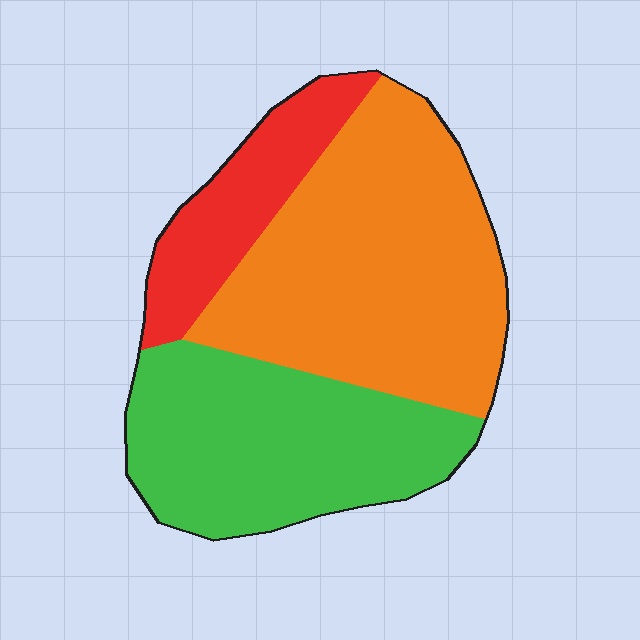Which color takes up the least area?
Red, at roughly 15%.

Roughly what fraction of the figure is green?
Green takes up about three eighths (3/8) of the figure.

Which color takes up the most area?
Orange, at roughly 50%.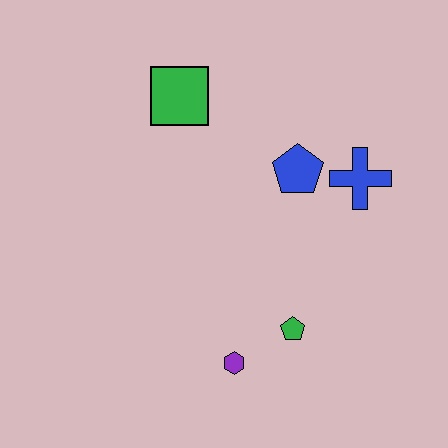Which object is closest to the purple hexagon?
The green pentagon is closest to the purple hexagon.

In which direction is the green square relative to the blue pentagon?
The green square is to the left of the blue pentagon.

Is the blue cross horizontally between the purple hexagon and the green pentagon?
No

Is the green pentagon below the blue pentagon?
Yes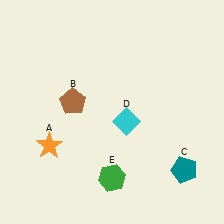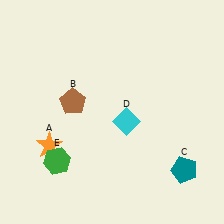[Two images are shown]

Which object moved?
The green hexagon (E) moved left.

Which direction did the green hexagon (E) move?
The green hexagon (E) moved left.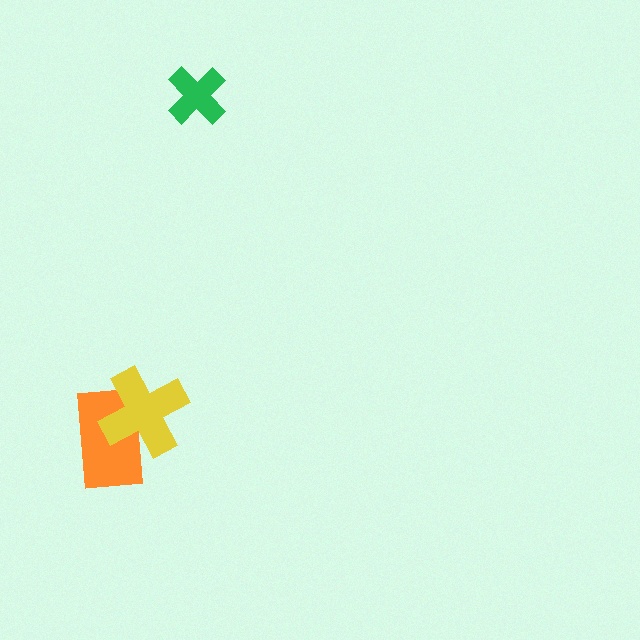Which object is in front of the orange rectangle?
The yellow cross is in front of the orange rectangle.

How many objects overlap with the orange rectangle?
1 object overlaps with the orange rectangle.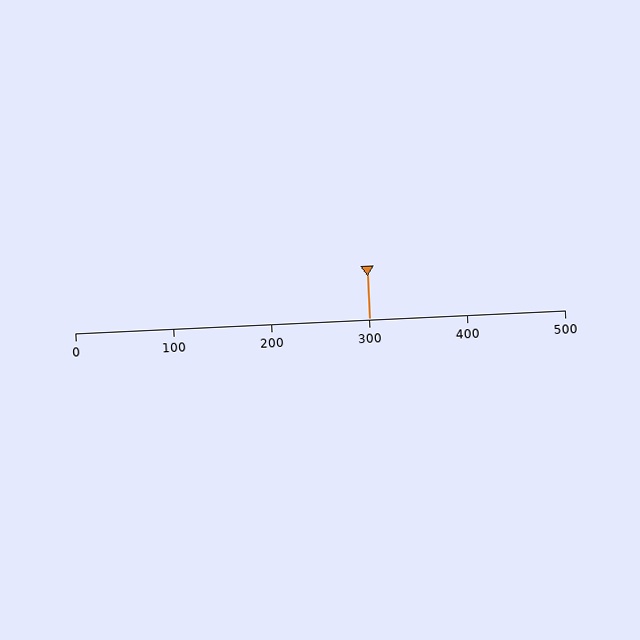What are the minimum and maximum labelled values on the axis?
The axis runs from 0 to 500.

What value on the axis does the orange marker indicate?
The marker indicates approximately 300.